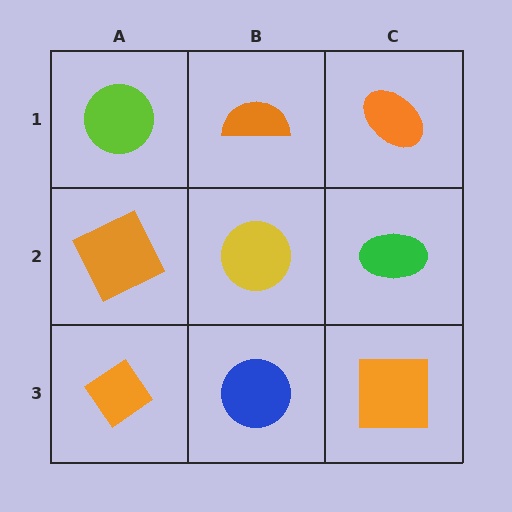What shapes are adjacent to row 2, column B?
An orange semicircle (row 1, column B), a blue circle (row 3, column B), an orange square (row 2, column A), a green ellipse (row 2, column C).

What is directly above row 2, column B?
An orange semicircle.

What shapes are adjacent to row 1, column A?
An orange square (row 2, column A), an orange semicircle (row 1, column B).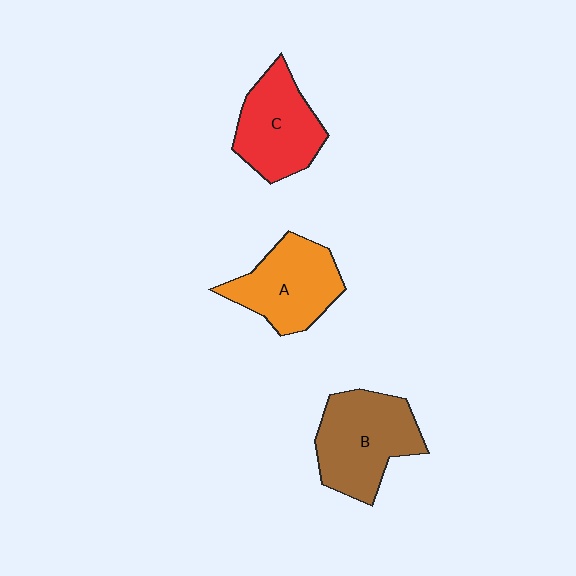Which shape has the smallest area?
Shape C (red).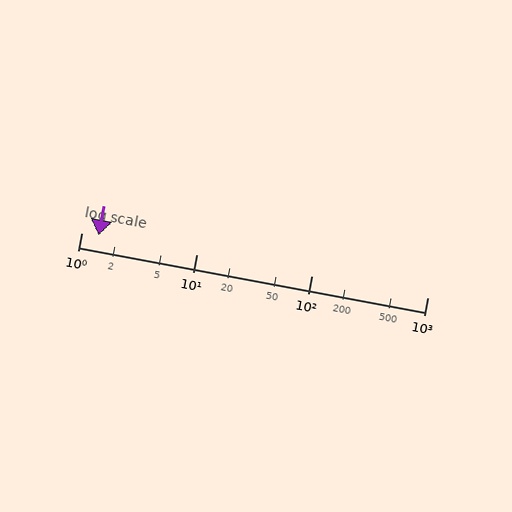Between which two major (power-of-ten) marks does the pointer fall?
The pointer is between 1 and 10.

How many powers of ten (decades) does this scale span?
The scale spans 3 decades, from 1 to 1000.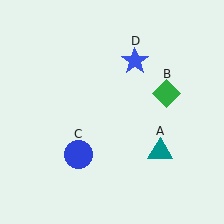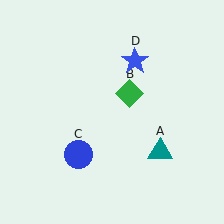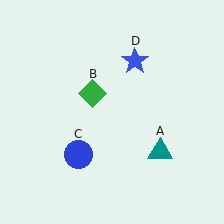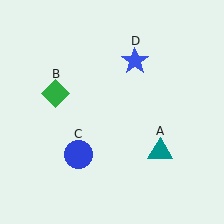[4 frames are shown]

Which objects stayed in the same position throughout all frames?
Teal triangle (object A) and blue circle (object C) and blue star (object D) remained stationary.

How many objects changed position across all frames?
1 object changed position: green diamond (object B).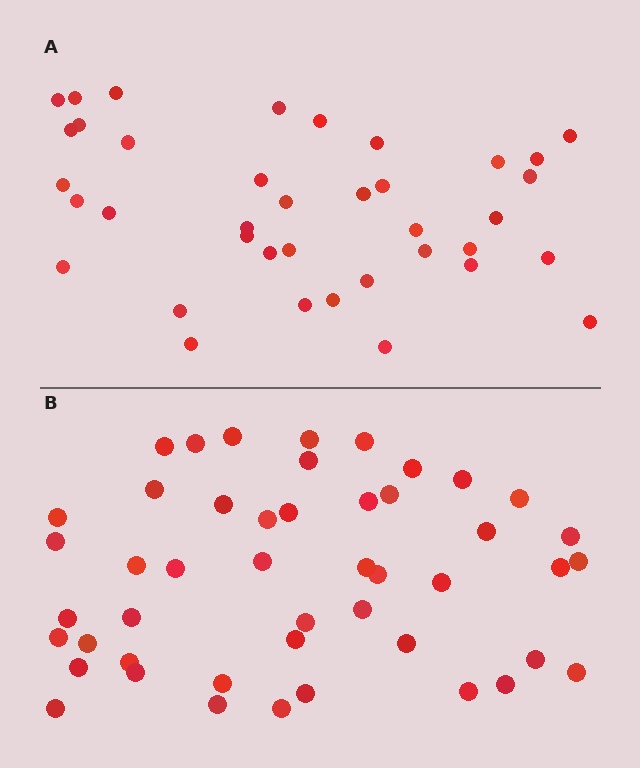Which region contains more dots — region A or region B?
Region B (the bottom region) has more dots.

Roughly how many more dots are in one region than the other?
Region B has roughly 8 or so more dots than region A.